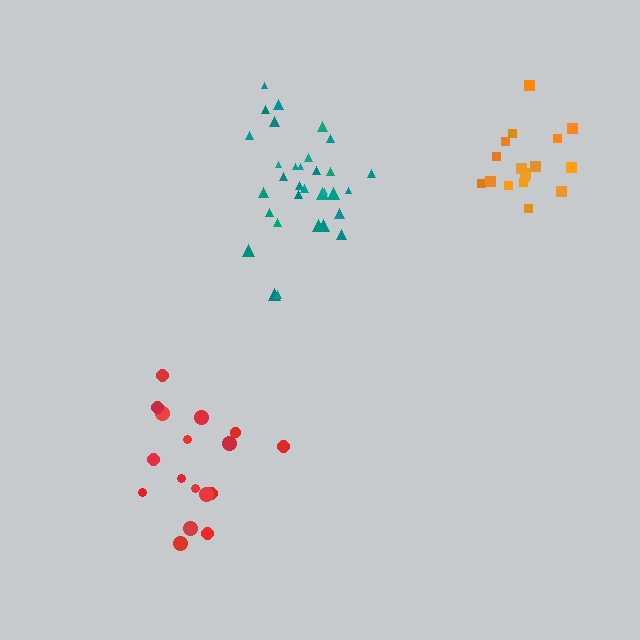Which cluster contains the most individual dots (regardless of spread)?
Teal (32).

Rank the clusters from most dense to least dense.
orange, red, teal.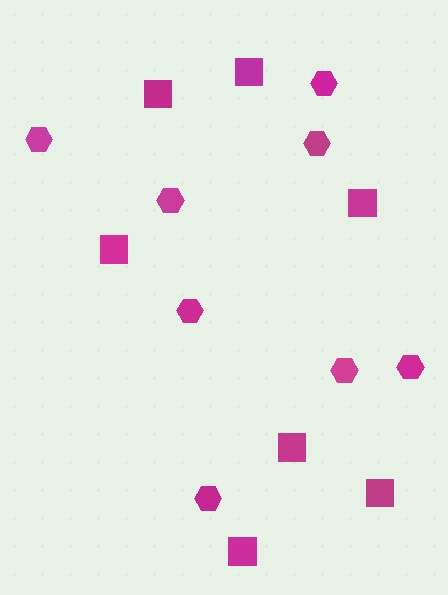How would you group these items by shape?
There are 2 groups: one group of squares (7) and one group of hexagons (8).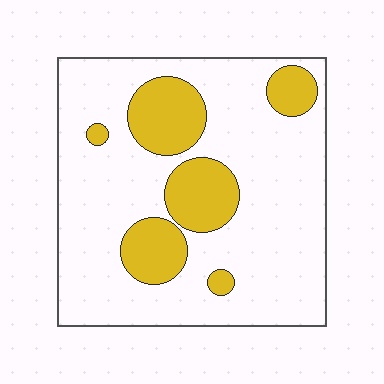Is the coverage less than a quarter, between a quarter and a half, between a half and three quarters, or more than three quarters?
Less than a quarter.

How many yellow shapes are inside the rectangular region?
6.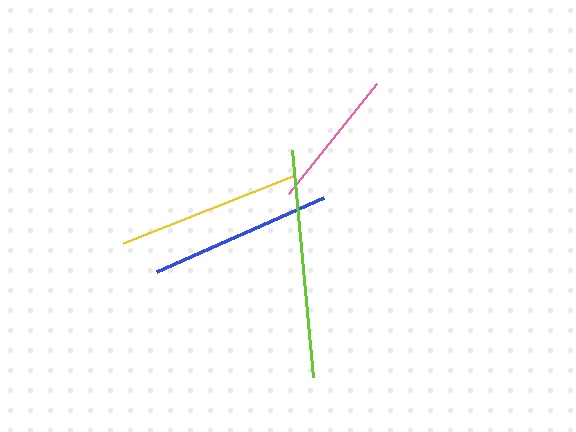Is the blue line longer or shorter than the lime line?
The lime line is longer than the blue line.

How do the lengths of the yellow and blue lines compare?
The yellow and blue lines are approximately the same length.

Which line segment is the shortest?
The pink line is the shortest at approximately 141 pixels.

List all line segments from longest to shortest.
From longest to shortest: lime, yellow, blue, pink.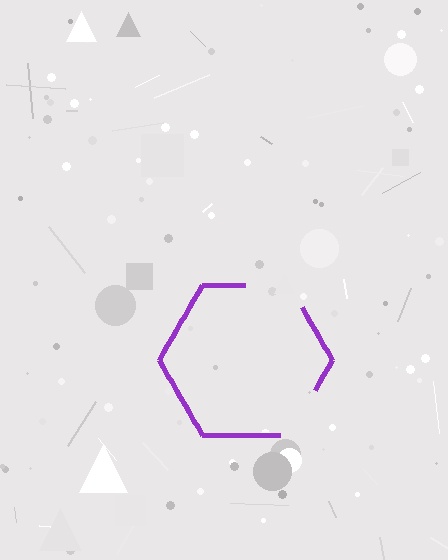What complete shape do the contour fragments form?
The contour fragments form a hexagon.